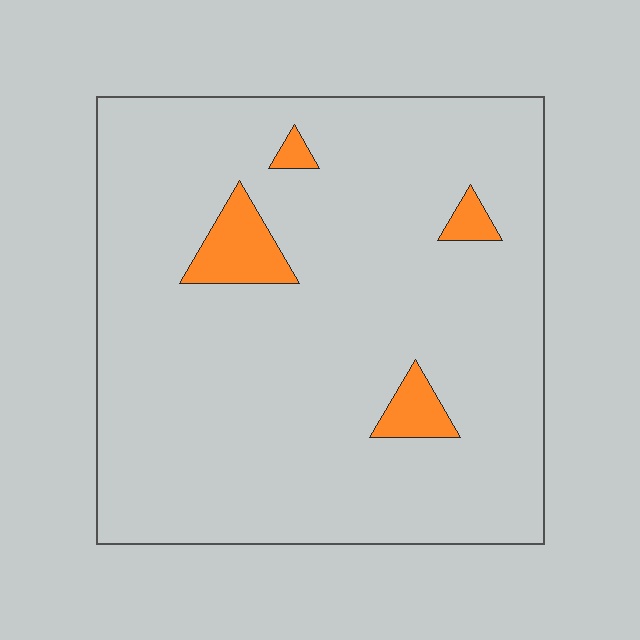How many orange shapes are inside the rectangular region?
4.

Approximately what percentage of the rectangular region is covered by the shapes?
Approximately 5%.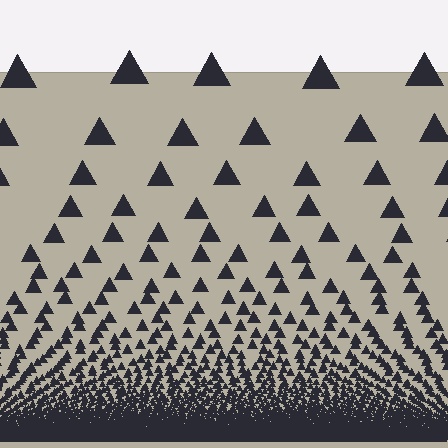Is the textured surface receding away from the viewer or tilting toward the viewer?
The surface appears to tilt toward the viewer. Texture elements get larger and sparser toward the top.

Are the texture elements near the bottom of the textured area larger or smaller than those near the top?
Smaller. The gradient is inverted — elements near the bottom are smaller and denser.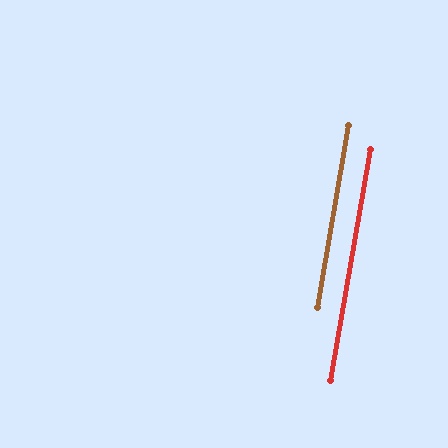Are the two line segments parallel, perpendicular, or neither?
Parallel — their directions differ by only 0.1°.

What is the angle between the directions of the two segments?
Approximately 0 degrees.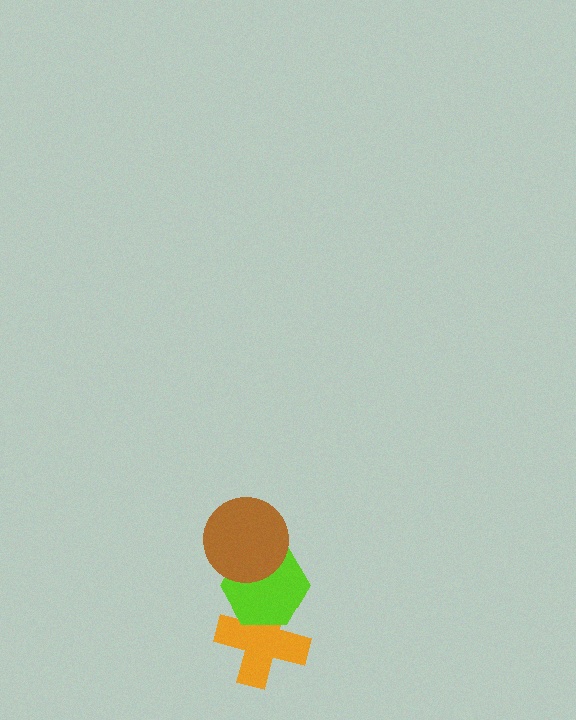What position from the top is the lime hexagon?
The lime hexagon is 2nd from the top.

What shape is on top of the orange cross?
The lime hexagon is on top of the orange cross.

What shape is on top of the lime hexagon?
The brown circle is on top of the lime hexagon.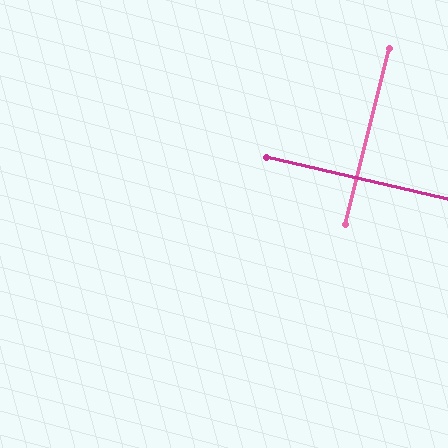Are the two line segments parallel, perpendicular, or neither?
Perpendicular — they meet at approximately 89°.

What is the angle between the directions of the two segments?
Approximately 89 degrees.